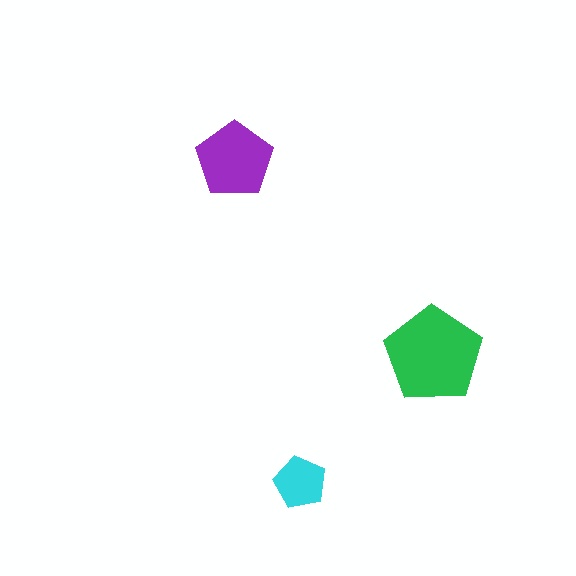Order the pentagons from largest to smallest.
the green one, the purple one, the cyan one.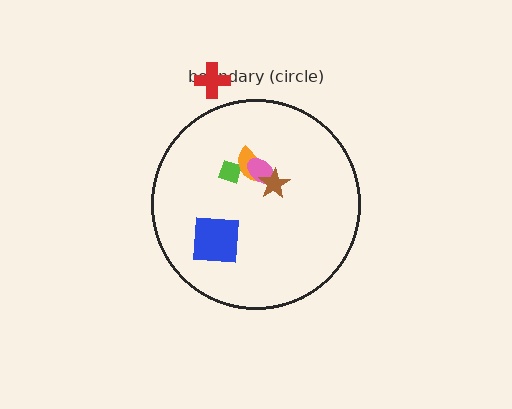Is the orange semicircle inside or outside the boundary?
Inside.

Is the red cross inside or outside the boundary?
Outside.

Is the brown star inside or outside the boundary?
Inside.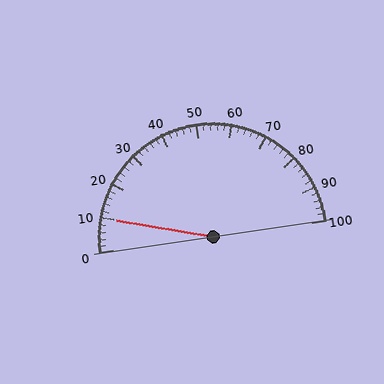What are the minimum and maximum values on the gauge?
The gauge ranges from 0 to 100.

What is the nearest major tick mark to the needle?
The nearest major tick mark is 10.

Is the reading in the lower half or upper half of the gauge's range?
The reading is in the lower half of the range (0 to 100).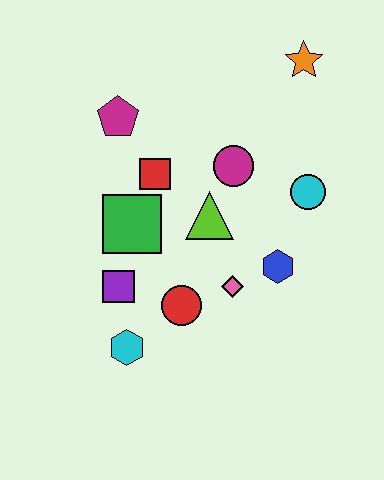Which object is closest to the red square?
The green square is closest to the red square.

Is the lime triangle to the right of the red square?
Yes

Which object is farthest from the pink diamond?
The orange star is farthest from the pink diamond.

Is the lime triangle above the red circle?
Yes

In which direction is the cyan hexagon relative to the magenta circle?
The cyan hexagon is below the magenta circle.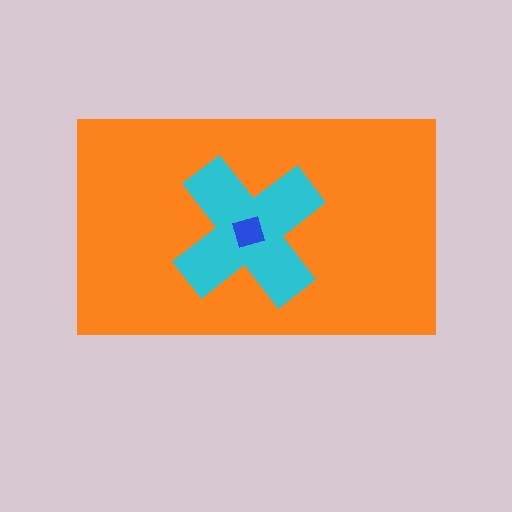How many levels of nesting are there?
3.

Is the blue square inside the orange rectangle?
Yes.